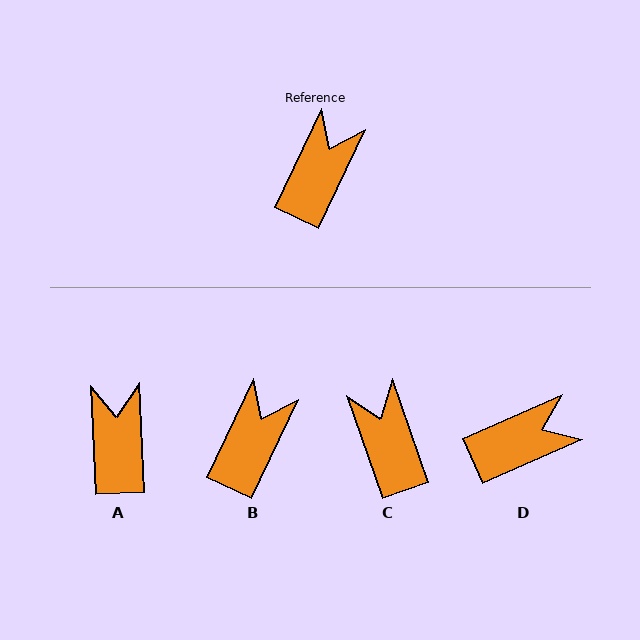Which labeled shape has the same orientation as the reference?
B.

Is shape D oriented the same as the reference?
No, it is off by about 41 degrees.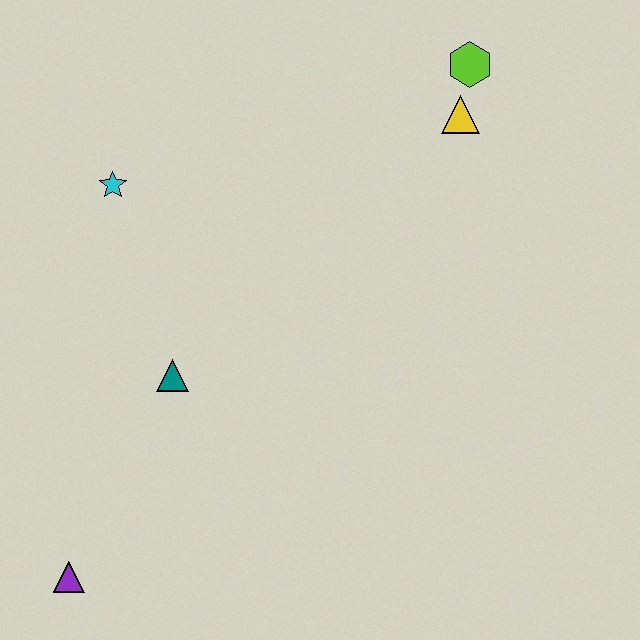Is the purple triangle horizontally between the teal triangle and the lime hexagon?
No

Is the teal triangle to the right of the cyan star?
Yes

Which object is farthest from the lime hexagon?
The purple triangle is farthest from the lime hexagon.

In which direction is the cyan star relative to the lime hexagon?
The cyan star is to the left of the lime hexagon.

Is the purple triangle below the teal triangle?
Yes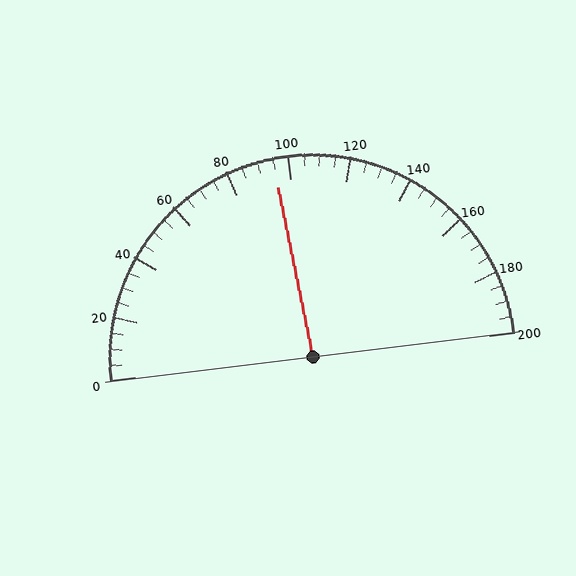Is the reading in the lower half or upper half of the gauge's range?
The reading is in the lower half of the range (0 to 200).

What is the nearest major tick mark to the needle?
The nearest major tick mark is 100.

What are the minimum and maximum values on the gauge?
The gauge ranges from 0 to 200.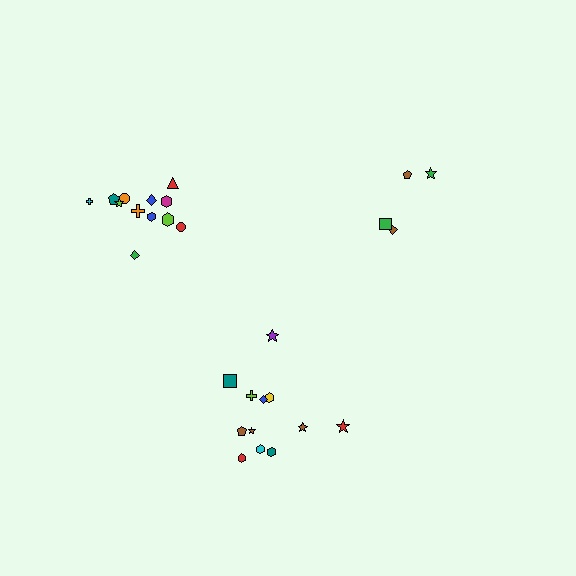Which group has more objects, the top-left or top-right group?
The top-left group.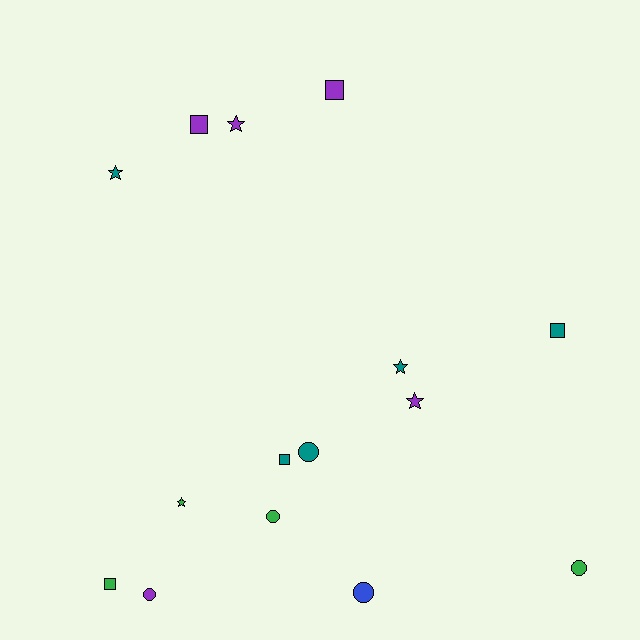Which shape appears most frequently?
Square, with 5 objects.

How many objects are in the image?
There are 15 objects.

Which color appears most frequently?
Purple, with 5 objects.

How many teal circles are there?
There is 1 teal circle.